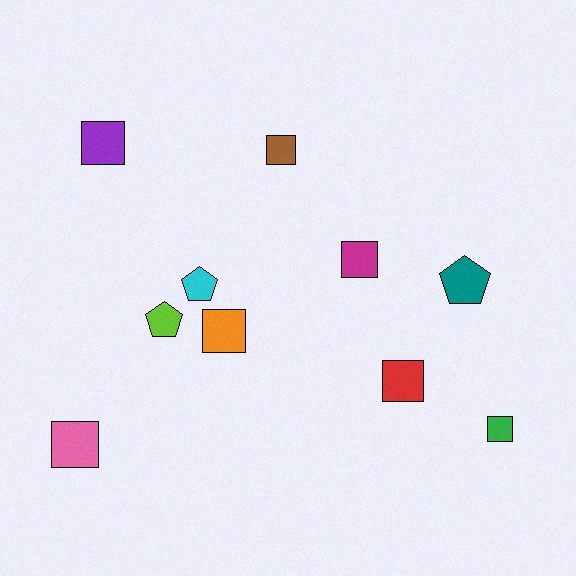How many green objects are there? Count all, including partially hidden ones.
There is 1 green object.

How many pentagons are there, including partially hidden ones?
There are 3 pentagons.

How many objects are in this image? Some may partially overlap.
There are 10 objects.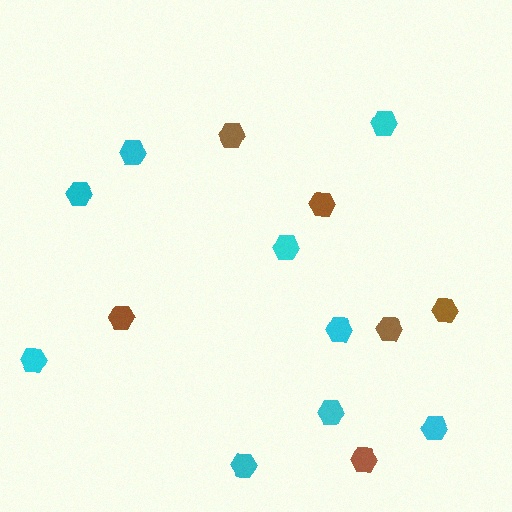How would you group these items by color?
There are 2 groups: one group of brown hexagons (6) and one group of cyan hexagons (9).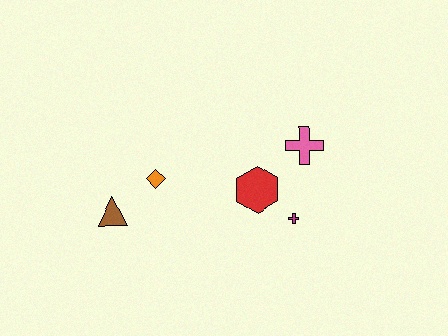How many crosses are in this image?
There are 2 crosses.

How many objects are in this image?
There are 5 objects.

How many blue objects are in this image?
There are no blue objects.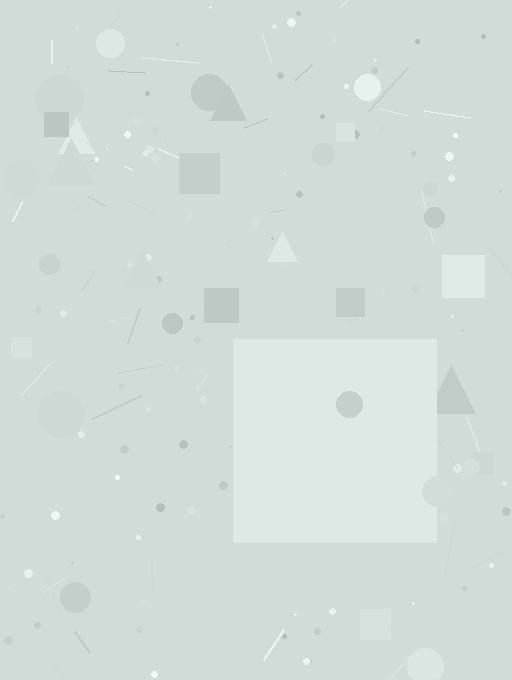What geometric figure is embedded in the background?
A square is embedded in the background.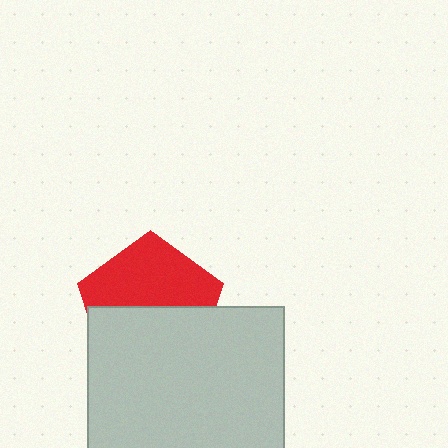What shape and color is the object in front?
The object in front is a light gray square.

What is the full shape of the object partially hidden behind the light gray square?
The partially hidden object is a red pentagon.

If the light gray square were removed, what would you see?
You would see the complete red pentagon.